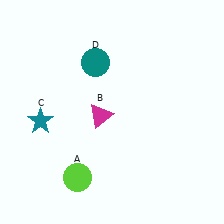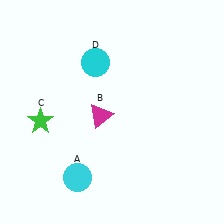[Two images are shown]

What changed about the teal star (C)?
In Image 1, C is teal. In Image 2, it changed to green.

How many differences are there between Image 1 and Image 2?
There are 3 differences between the two images.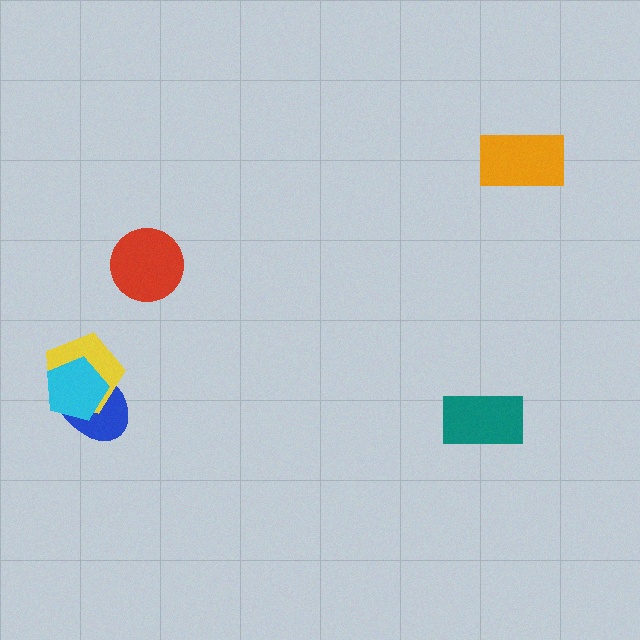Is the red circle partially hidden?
No, no other shape covers it.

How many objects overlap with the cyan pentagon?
2 objects overlap with the cyan pentagon.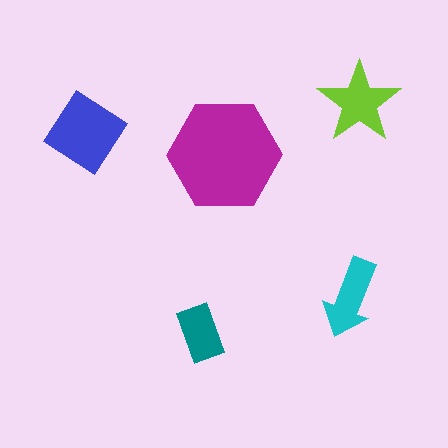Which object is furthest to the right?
The lime star is rightmost.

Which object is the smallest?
The teal rectangle.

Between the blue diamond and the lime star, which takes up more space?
The blue diamond.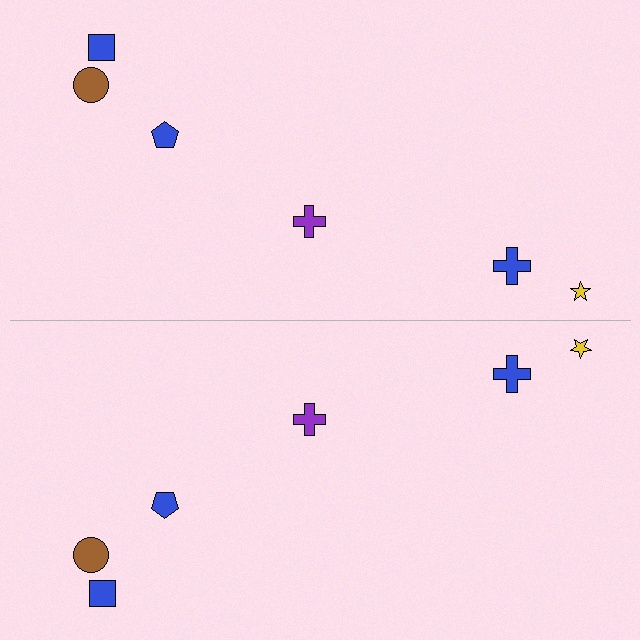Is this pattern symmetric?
Yes, this pattern has bilateral (reflection) symmetry.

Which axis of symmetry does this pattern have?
The pattern has a horizontal axis of symmetry running through the center of the image.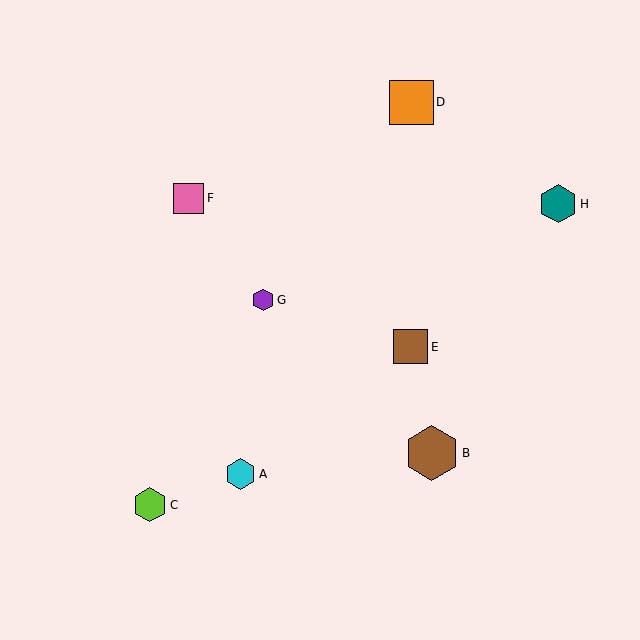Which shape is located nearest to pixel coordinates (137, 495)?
The lime hexagon (labeled C) at (150, 505) is nearest to that location.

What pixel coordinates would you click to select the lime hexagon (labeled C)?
Click at (150, 505) to select the lime hexagon C.